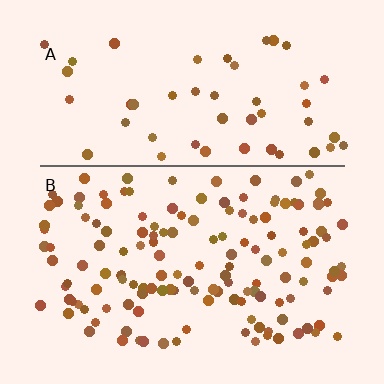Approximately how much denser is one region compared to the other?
Approximately 2.6× — region B over region A.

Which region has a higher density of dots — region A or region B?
B (the bottom).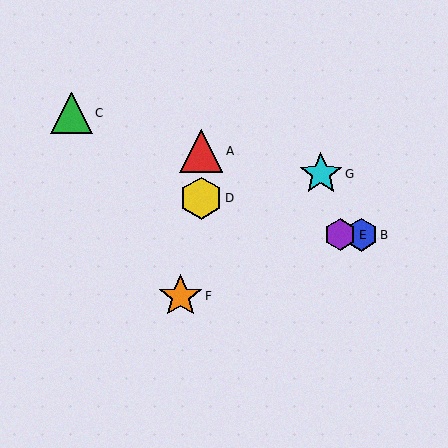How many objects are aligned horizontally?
2 objects (B, E) are aligned horizontally.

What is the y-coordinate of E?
Object E is at y≈235.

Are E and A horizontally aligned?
No, E is at y≈235 and A is at y≈151.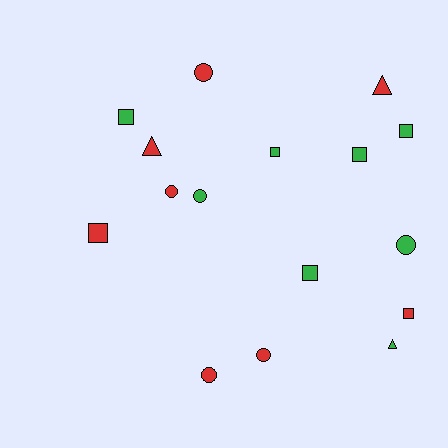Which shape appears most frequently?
Square, with 7 objects.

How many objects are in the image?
There are 16 objects.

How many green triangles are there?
There is 1 green triangle.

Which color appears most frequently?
Red, with 8 objects.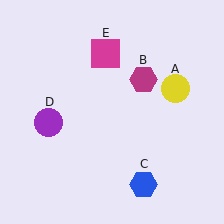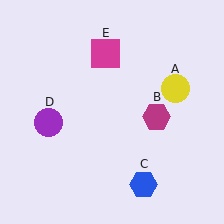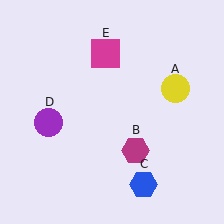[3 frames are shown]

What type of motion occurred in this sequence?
The magenta hexagon (object B) rotated clockwise around the center of the scene.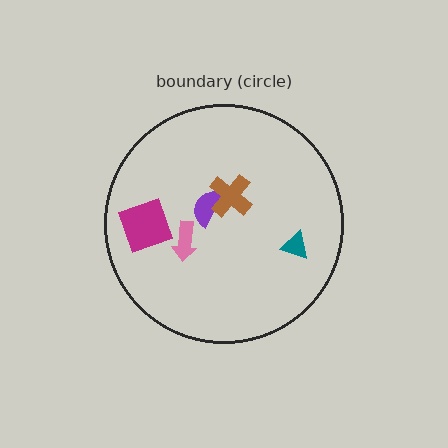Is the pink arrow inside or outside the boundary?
Inside.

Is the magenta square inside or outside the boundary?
Inside.